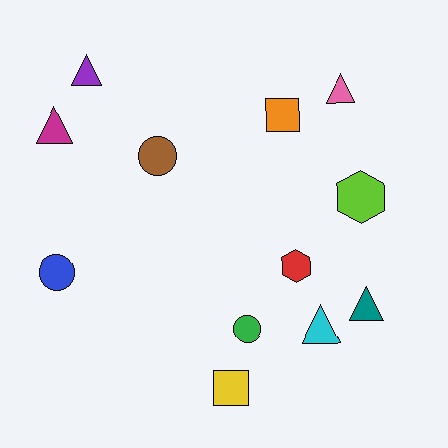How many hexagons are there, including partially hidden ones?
There are 2 hexagons.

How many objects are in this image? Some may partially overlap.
There are 12 objects.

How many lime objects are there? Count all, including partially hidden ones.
There is 1 lime object.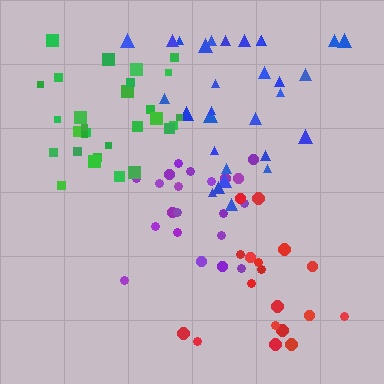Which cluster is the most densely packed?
Green.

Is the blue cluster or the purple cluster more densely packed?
Purple.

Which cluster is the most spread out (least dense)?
Blue.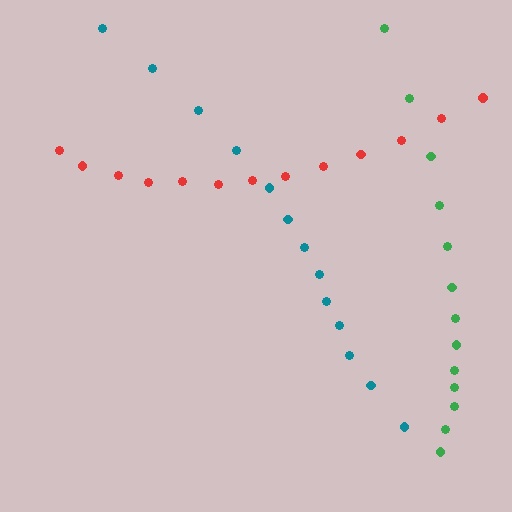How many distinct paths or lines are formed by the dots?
There are 3 distinct paths.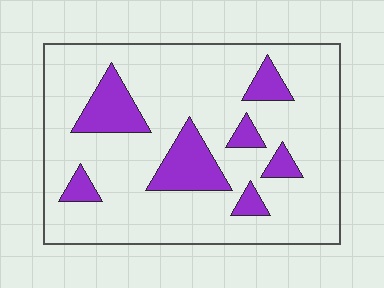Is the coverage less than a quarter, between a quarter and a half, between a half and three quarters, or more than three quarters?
Less than a quarter.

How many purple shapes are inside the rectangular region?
7.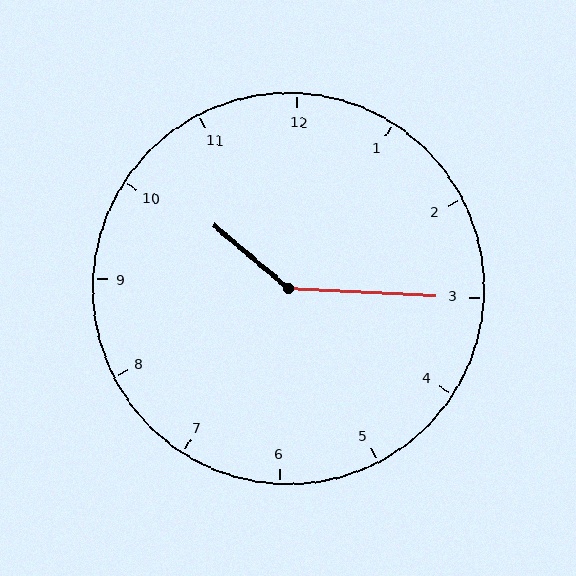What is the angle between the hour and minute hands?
Approximately 142 degrees.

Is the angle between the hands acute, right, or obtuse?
It is obtuse.